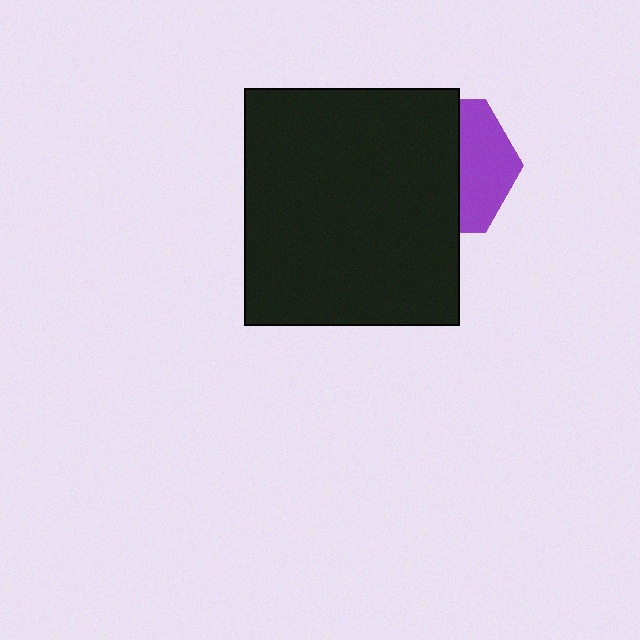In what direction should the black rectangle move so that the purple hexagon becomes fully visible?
The black rectangle should move left. That is the shortest direction to clear the overlap and leave the purple hexagon fully visible.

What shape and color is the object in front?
The object in front is a black rectangle.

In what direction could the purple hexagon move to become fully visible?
The purple hexagon could move right. That would shift it out from behind the black rectangle entirely.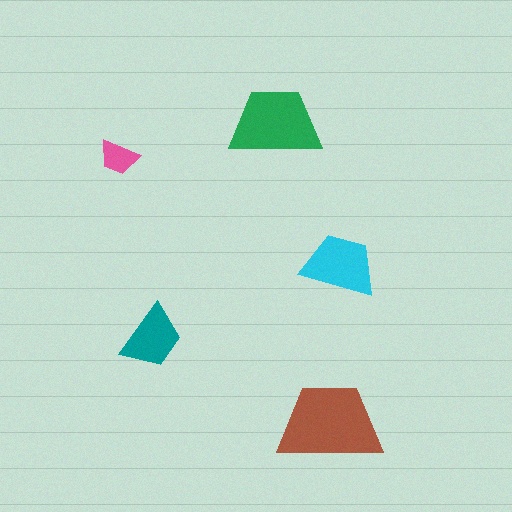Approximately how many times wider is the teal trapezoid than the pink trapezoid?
About 1.5 times wider.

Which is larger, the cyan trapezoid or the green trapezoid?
The green one.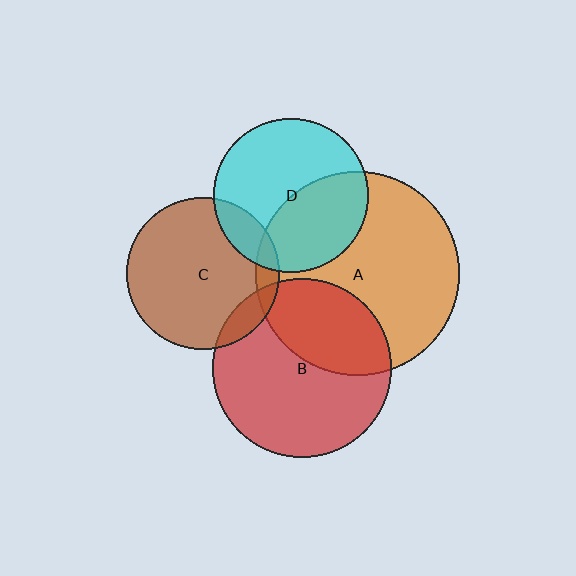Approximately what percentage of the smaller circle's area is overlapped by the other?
Approximately 35%.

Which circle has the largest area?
Circle A (orange).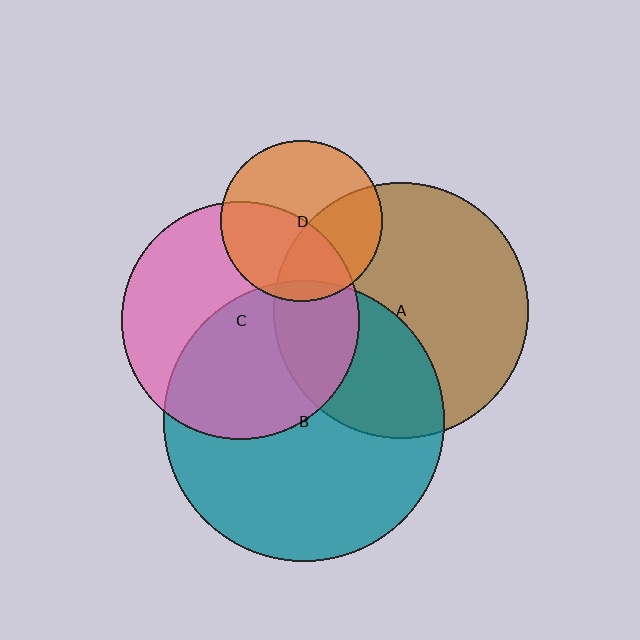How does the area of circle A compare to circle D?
Approximately 2.5 times.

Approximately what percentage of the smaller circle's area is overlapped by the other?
Approximately 5%.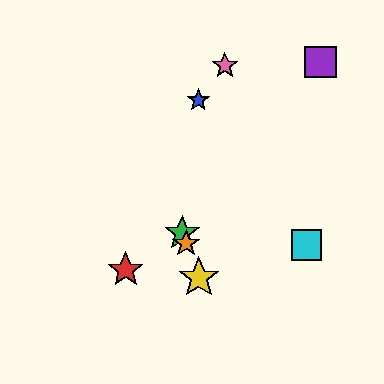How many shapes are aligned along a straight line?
3 shapes (the green star, the yellow star, the orange star) are aligned along a straight line.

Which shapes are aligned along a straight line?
The green star, the yellow star, the orange star are aligned along a straight line.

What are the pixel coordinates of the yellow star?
The yellow star is at (199, 278).